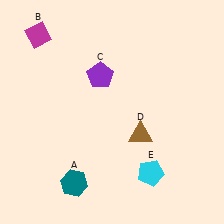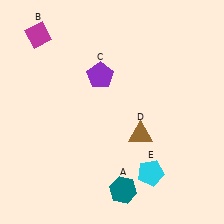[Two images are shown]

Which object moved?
The teal hexagon (A) moved right.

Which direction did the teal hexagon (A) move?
The teal hexagon (A) moved right.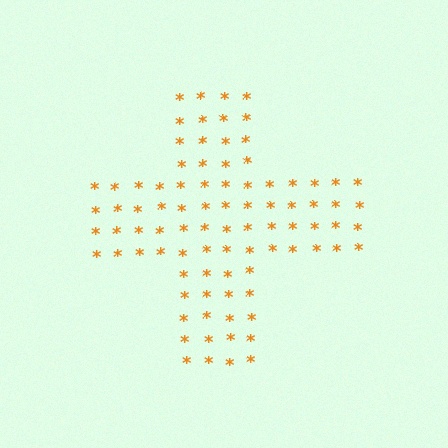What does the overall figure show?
The overall figure shows a cross.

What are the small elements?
The small elements are asterisks.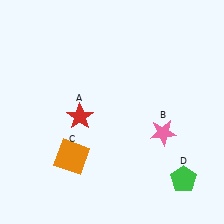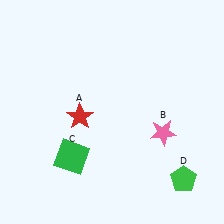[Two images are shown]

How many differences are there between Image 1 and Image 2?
There is 1 difference between the two images.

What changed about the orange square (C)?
In Image 1, C is orange. In Image 2, it changed to green.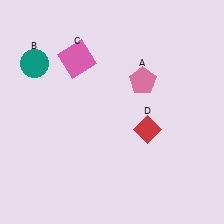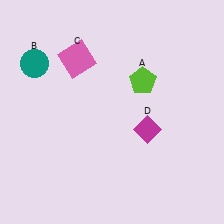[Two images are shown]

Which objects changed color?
A changed from pink to lime. D changed from red to magenta.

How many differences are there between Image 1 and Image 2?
There are 2 differences between the two images.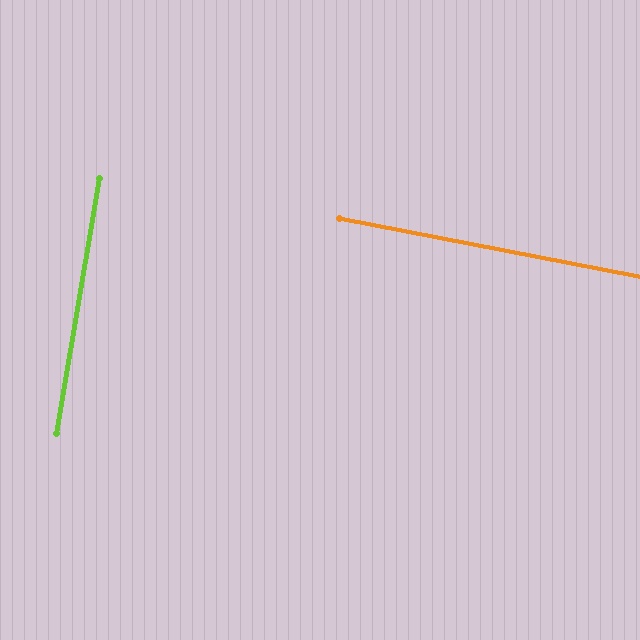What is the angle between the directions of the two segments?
Approximately 88 degrees.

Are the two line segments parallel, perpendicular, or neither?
Perpendicular — they meet at approximately 88°.